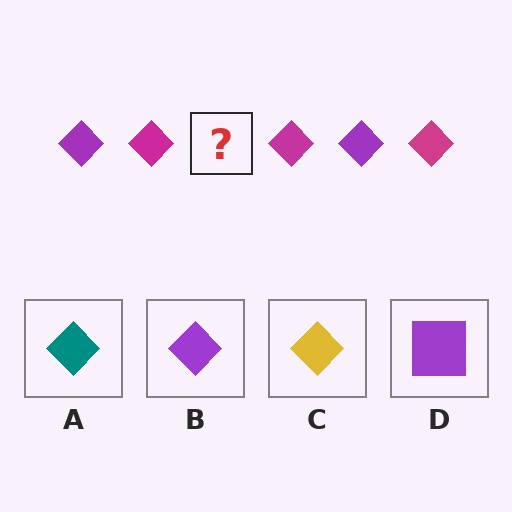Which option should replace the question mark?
Option B.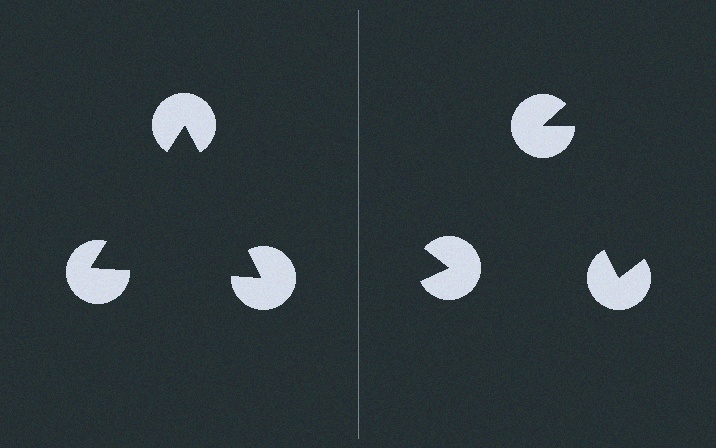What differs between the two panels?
The pac-man discs are positioned identically on both sides; only the wedge orientations differ. On the left they align to a triangle; on the right they are misaligned.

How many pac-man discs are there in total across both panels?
6 — 3 on each side.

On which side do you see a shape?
An illusory triangle appears on the left side. On the right side the wedge cuts are rotated, so no coherent shape forms.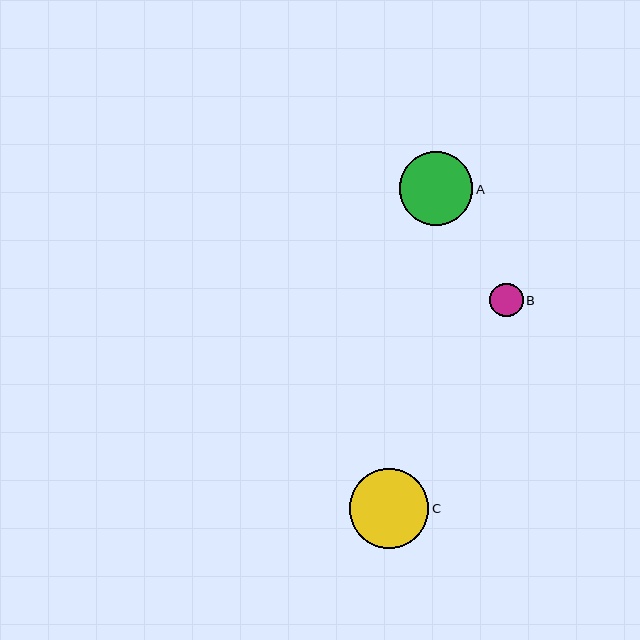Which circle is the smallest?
Circle B is the smallest with a size of approximately 33 pixels.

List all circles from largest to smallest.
From largest to smallest: C, A, B.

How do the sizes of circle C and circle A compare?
Circle C and circle A are approximately the same size.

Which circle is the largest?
Circle C is the largest with a size of approximately 79 pixels.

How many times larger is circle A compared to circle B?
Circle A is approximately 2.2 times the size of circle B.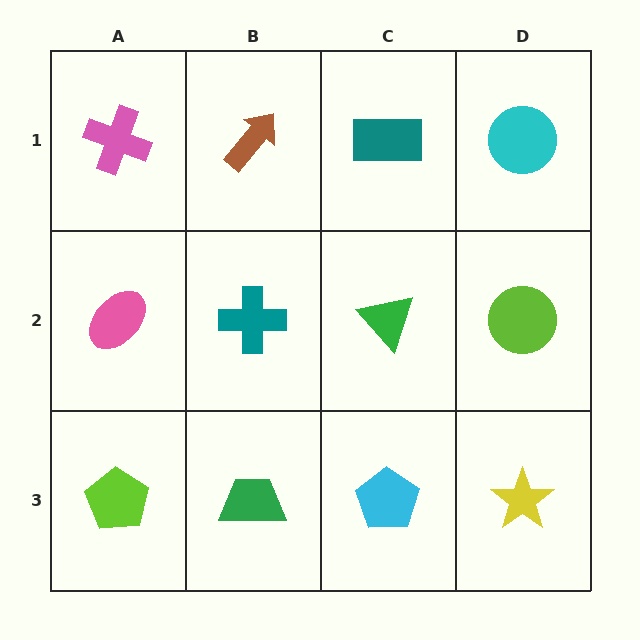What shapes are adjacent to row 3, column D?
A lime circle (row 2, column D), a cyan pentagon (row 3, column C).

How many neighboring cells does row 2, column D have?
3.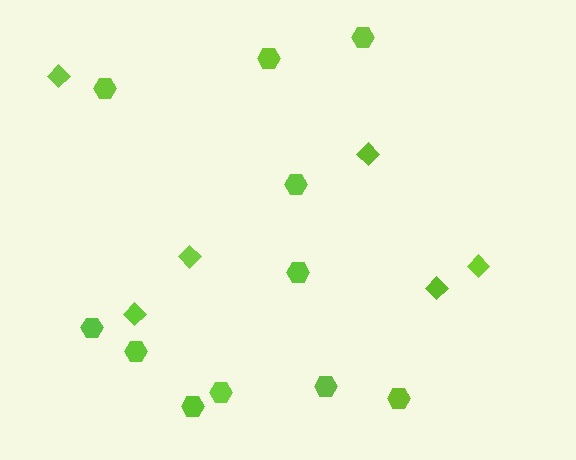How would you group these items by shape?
There are 2 groups: one group of hexagons (11) and one group of diamonds (6).